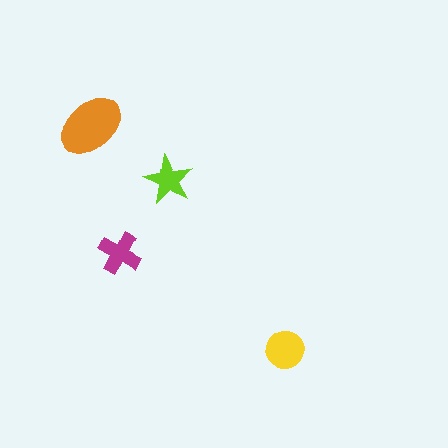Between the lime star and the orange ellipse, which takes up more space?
The orange ellipse.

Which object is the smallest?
The lime star.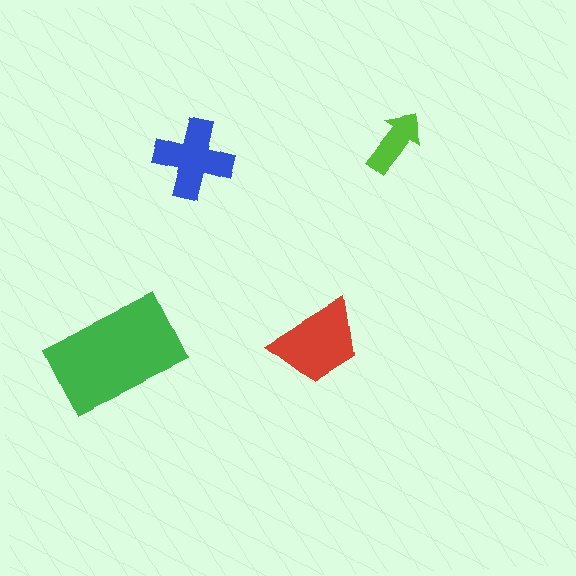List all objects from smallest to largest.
The lime arrow, the blue cross, the red trapezoid, the green rectangle.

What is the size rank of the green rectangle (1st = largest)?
1st.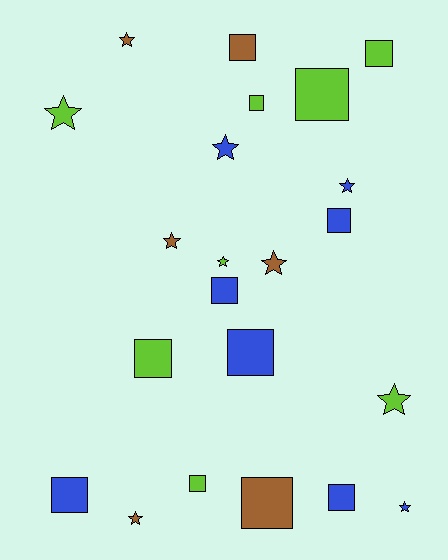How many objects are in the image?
There are 22 objects.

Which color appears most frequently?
Lime, with 8 objects.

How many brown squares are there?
There are 2 brown squares.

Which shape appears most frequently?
Square, with 12 objects.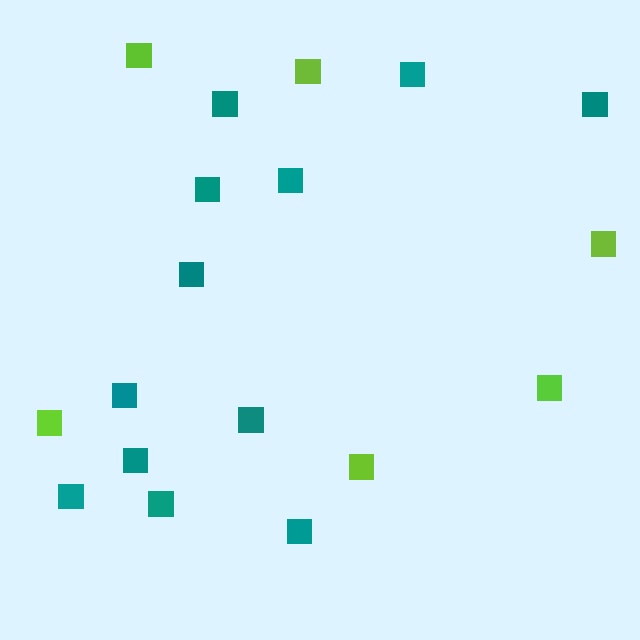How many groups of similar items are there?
There are 2 groups: one group of teal squares (12) and one group of lime squares (6).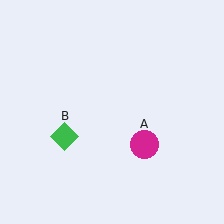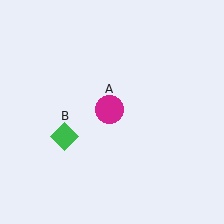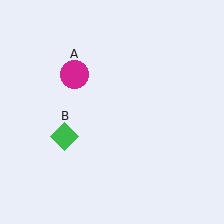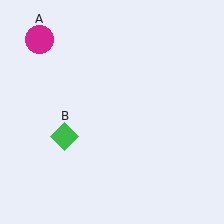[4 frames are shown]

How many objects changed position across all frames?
1 object changed position: magenta circle (object A).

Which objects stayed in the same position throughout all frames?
Green diamond (object B) remained stationary.